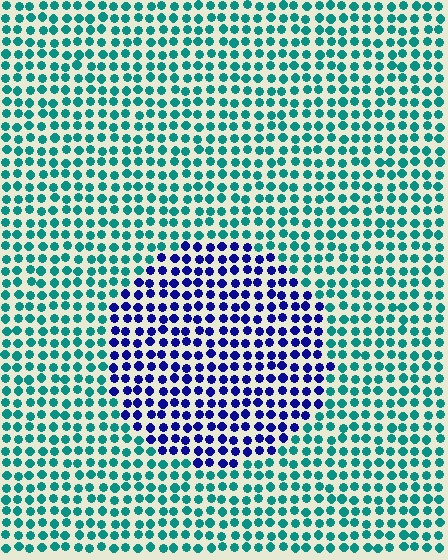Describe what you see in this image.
The image is filled with small teal elements in a uniform arrangement. A circle-shaped region is visible where the elements are tinted to a slightly different hue, forming a subtle color boundary.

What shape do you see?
I see a circle.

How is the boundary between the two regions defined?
The boundary is defined purely by a slight shift in hue (about 65 degrees). Spacing, size, and orientation are identical on both sides.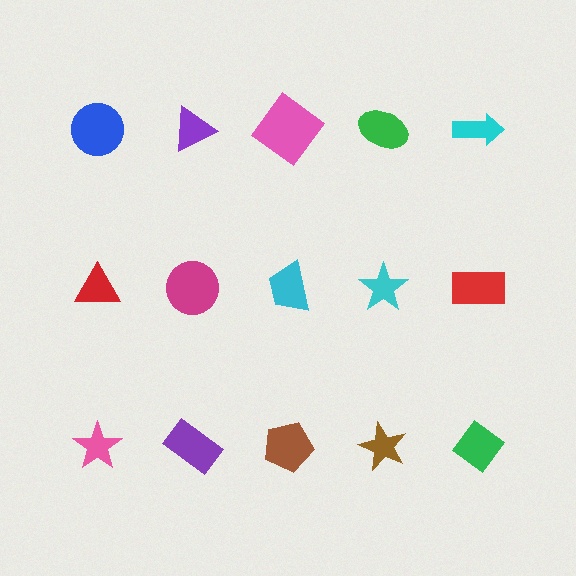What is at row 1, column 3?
A pink diamond.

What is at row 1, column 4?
A green ellipse.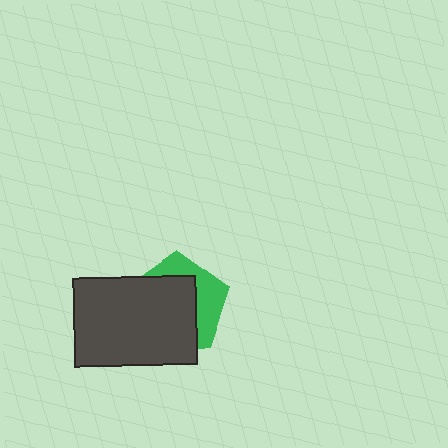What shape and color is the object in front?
The object in front is a dark gray rectangle.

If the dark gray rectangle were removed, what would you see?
You would see the complete green pentagon.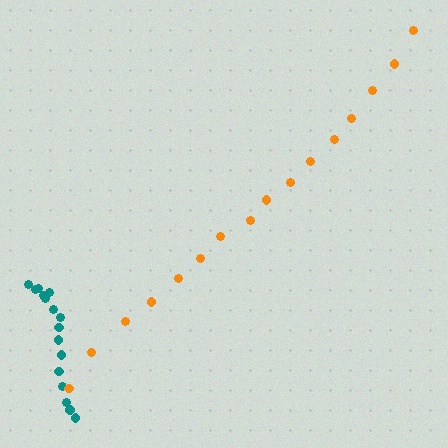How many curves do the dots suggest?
There are 2 distinct paths.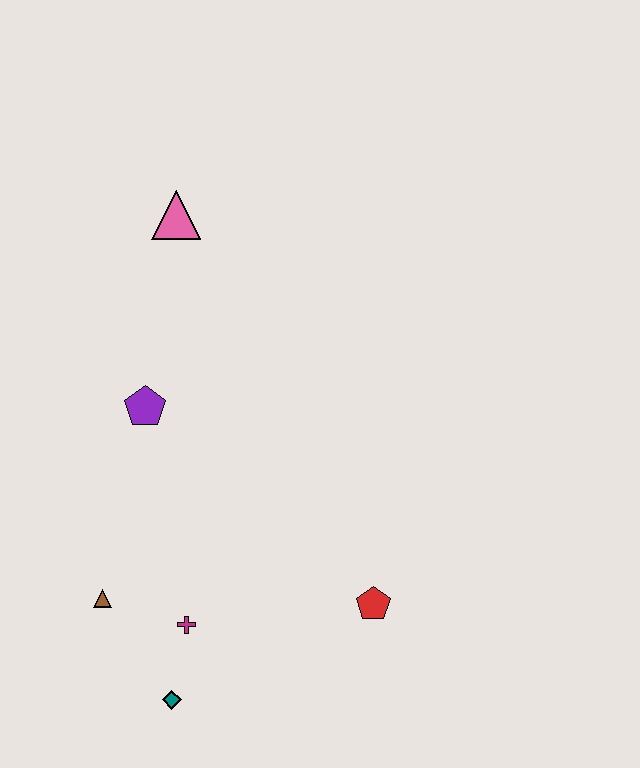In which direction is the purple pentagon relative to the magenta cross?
The purple pentagon is above the magenta cross.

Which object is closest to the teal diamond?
The magenta cross is closest to the teal diamond.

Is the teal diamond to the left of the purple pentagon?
No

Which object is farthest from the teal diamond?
The pink triangle is farthest from the teal diamond.